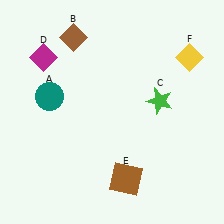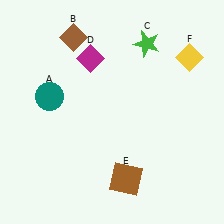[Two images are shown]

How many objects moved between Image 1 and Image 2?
2 objects moved between the two images.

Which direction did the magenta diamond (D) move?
The magenta diamond (D) moved right.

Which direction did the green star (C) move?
The green star (C) moved up.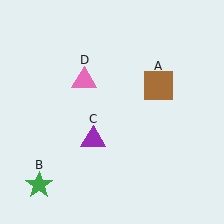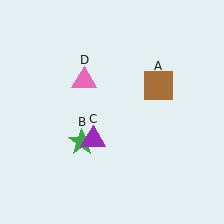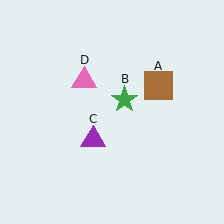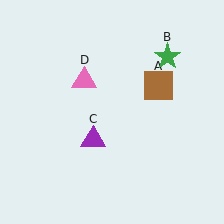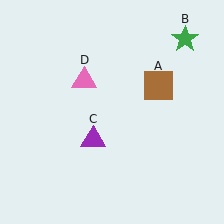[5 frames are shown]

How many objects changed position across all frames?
1 object changed position: green star (object B).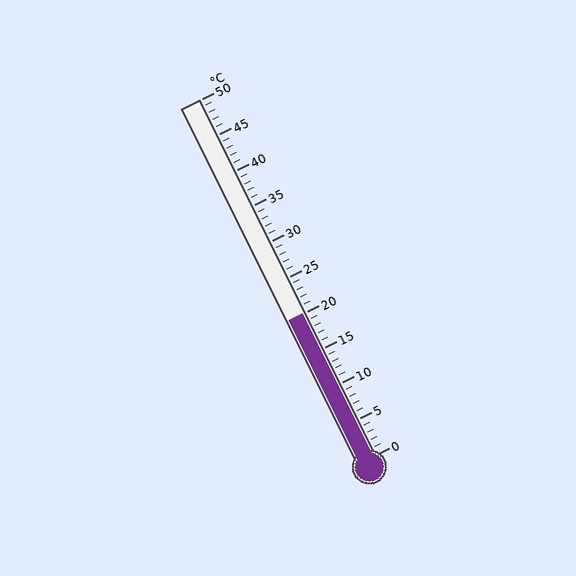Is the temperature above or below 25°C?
The temperature is below 25°C.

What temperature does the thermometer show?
The thermometer shows approximately 20°C.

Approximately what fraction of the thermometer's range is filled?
The thermometer is filled to approximately 40% of its range.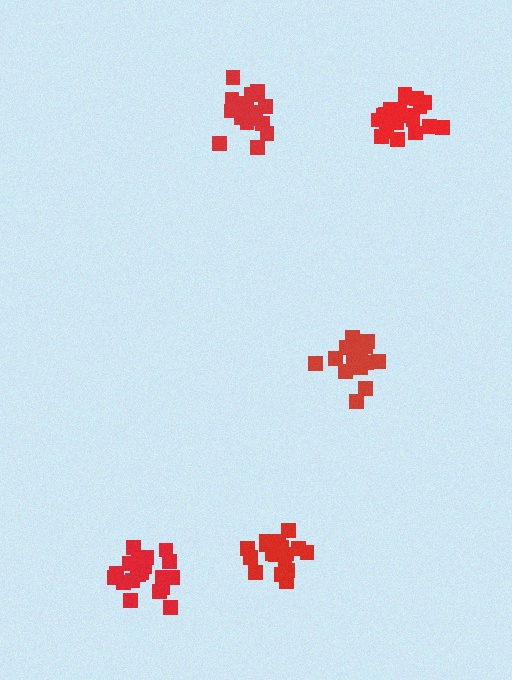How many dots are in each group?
Group 1: 17 dots, Group 2: 15 dots, Group 3: 21 dots, Group 4: 21 dots, Group 5: 17 dots (91 total).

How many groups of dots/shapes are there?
There are 5 groups.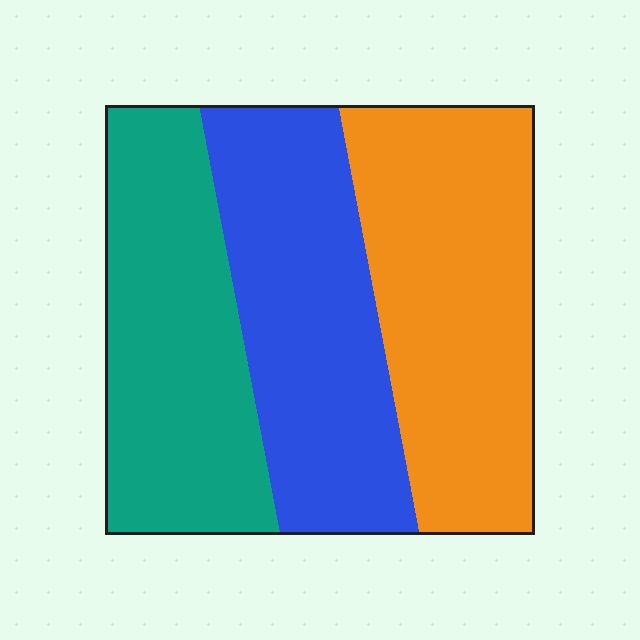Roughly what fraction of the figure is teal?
Teal covers 31% of the figure.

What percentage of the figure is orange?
Orange takes up about three eighths (3/8) of the figure.